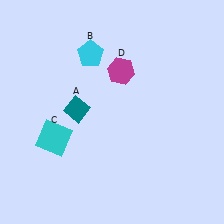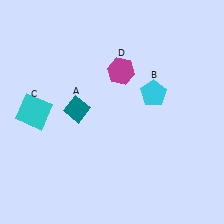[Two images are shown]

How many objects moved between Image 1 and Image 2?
2 objects moved between the two images.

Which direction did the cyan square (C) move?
The cyan square (C) moved up.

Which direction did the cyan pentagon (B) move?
The cyan pentagon (B) moved right.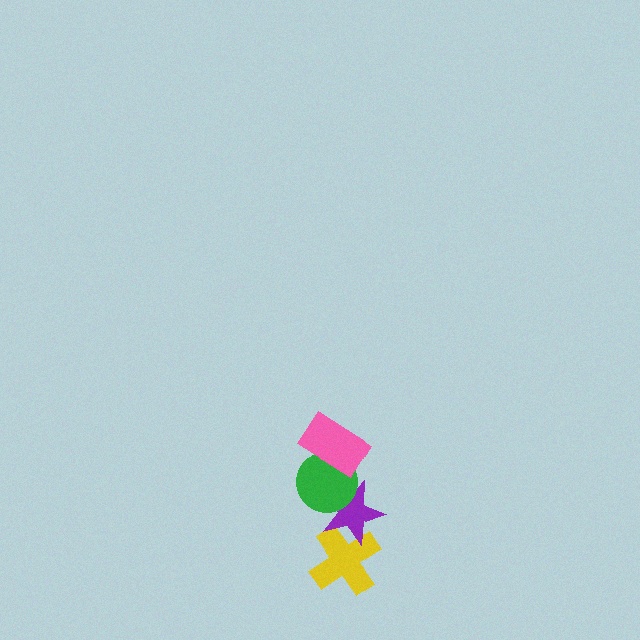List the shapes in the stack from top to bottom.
From top to bottom: the pink rectangle, the green circle, the purple star, the yellow cross.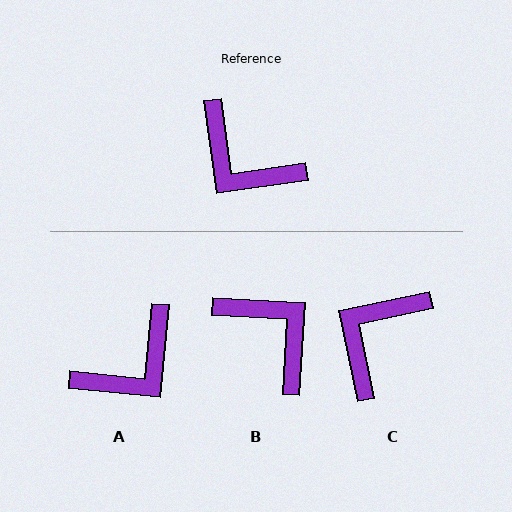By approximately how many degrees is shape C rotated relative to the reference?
Approximately 86 degrees clockwise.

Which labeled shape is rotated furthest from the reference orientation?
B, about 169 degrees away.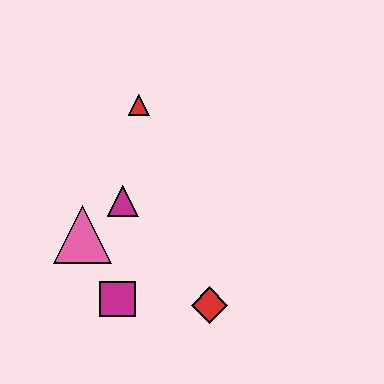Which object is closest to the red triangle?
The magenta triangle is closest to the red triangle.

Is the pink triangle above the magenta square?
Yes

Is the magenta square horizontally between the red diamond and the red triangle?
No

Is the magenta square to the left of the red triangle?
Yes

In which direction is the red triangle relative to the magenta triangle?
The red triangle is above the magenta triangle.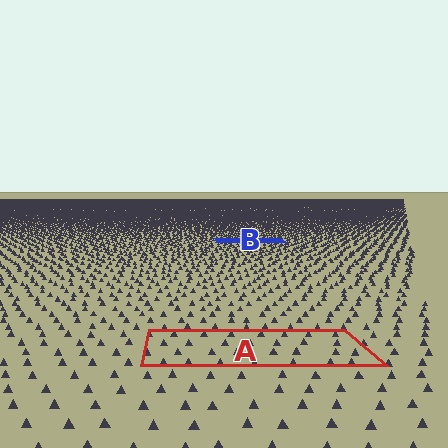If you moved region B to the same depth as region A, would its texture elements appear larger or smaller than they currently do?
They would appear larger. At a closer depth, the same texture elements are projected at a bigger on-screen size.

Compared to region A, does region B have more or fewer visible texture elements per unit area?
Region B has more texture elements per unit area — they are packed more densely because it is farther away.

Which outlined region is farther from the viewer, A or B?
Region B is farther from the viewer — the texture elements inside it appear smaller and more densely packed.